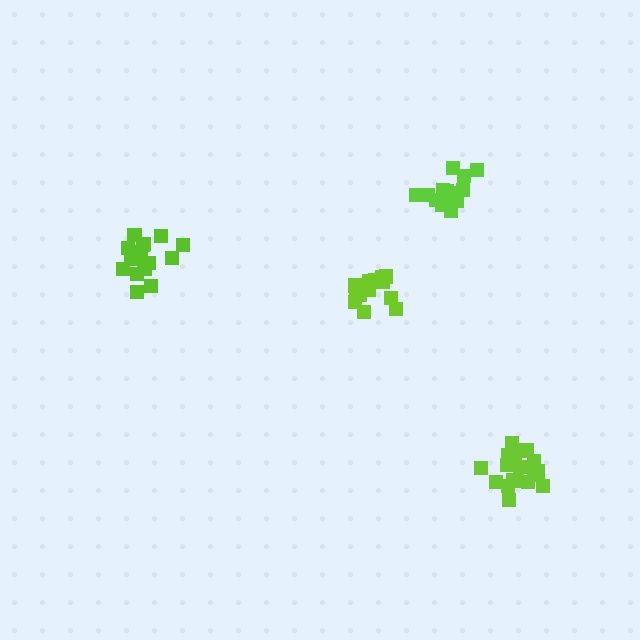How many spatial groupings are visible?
There are 4 spatial groupings.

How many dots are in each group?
Group 1: 18 dots, Group 2: 15 dots, Group 3: 13 dots, Group 4: 18 dots (64 total).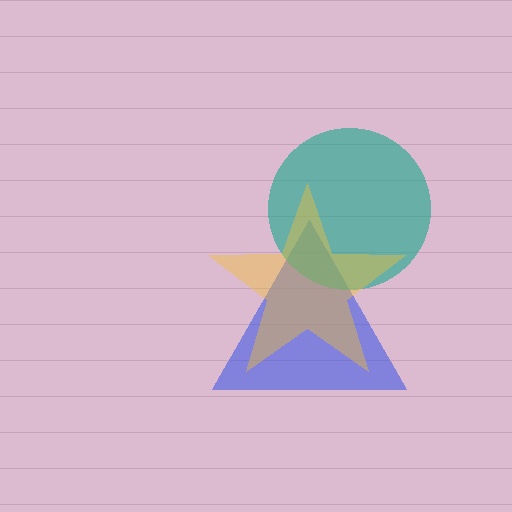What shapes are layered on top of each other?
The layered shapes are: a blue triangle, a teal circle, a yellow star.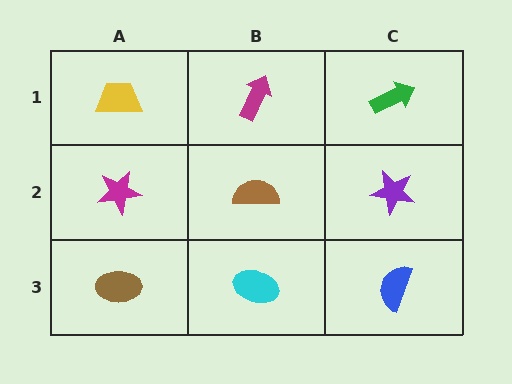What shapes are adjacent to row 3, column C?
A purple star (row 2, column C), a cyan ellipse (row 3, column B).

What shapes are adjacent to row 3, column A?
A magenta star (row 2, column A), a cyan ellipse (row 3, column B).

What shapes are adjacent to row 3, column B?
A brown semicircle (row 2, column B), a brown ellipse (row 3, column A), a blue semicircle (row 3, column C).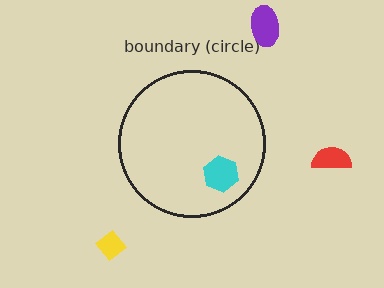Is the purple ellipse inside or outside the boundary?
Outside.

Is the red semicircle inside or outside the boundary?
Outside.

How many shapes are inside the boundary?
1 inside, 3 outside.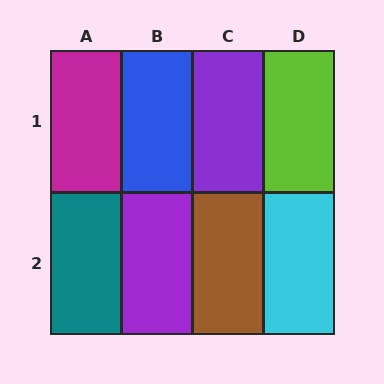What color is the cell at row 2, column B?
Purple.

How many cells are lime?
1 cell is lime.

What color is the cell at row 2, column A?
Teal.